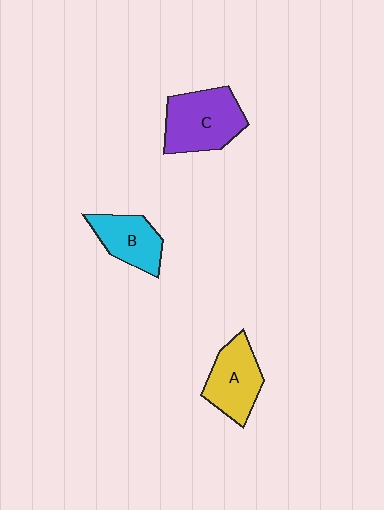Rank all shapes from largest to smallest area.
From largest to smallest: C (purple), A (yellow), B (cyan).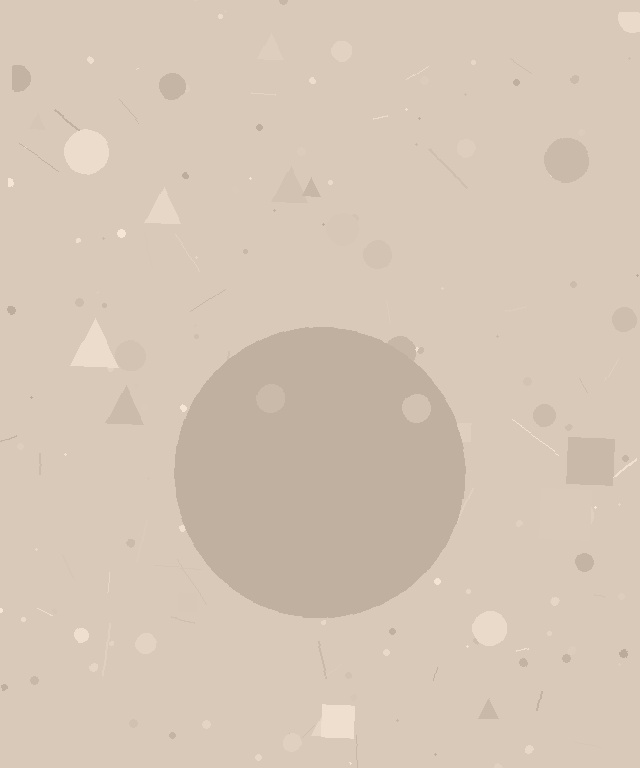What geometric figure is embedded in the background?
A circle is embedded in the background.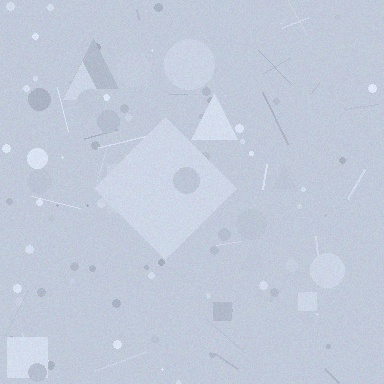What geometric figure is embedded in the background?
A diamond is embedded in the background.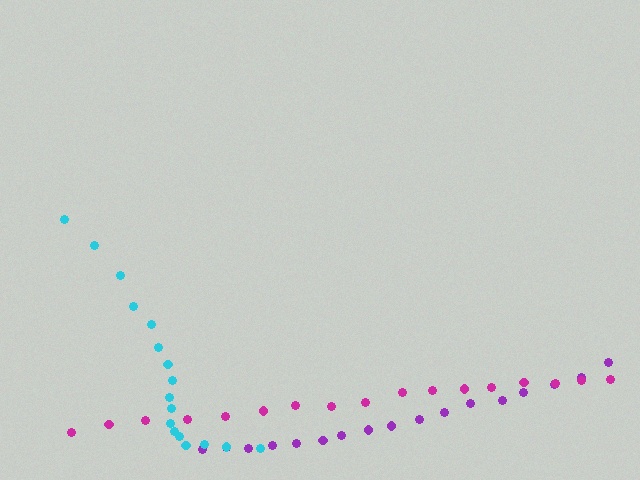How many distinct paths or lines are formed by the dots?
There are 3 distinct paths.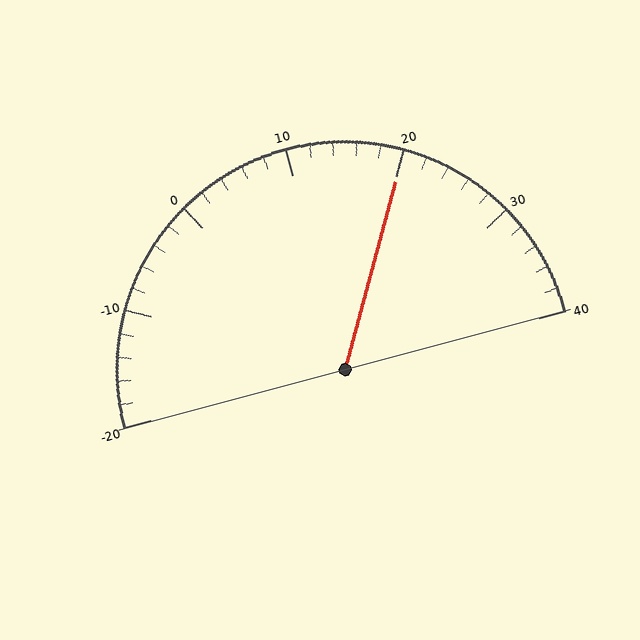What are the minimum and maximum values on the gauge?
The gauge ranges from -20 to 40.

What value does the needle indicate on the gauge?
The needle indicates approximately 20.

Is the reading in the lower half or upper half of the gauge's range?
The reading is in the upper half of the range (-20 to 40).